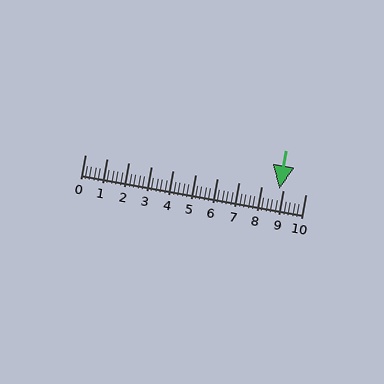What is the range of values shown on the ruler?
The ruler shows values from 0 to 10.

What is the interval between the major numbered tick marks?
The major tick marks are spaced 1 units apart.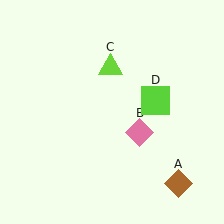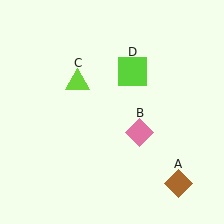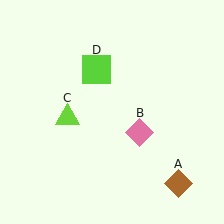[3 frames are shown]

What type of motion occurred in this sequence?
The lime triangle (object C), lime square (object D) rotated counterclockwise around the center of the scene.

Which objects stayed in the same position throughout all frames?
Brown diamond (object A) and pink diamond (object B) remained stationary.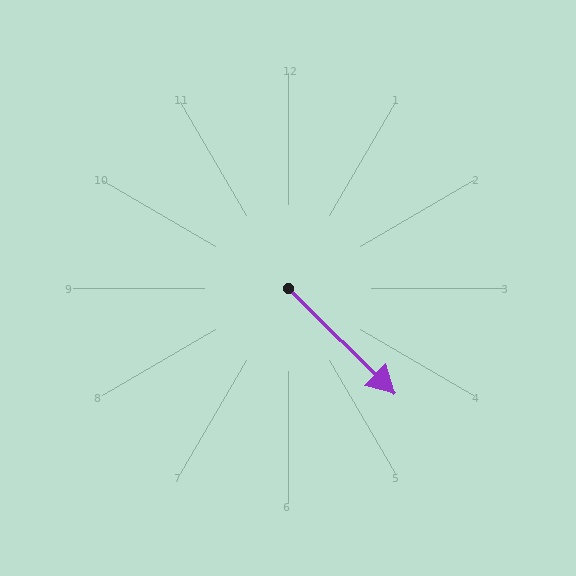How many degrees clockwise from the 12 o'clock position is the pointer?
Approximately 135 degrees.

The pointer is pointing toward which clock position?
Roughly 4 o'clock.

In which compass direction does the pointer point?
Southeast.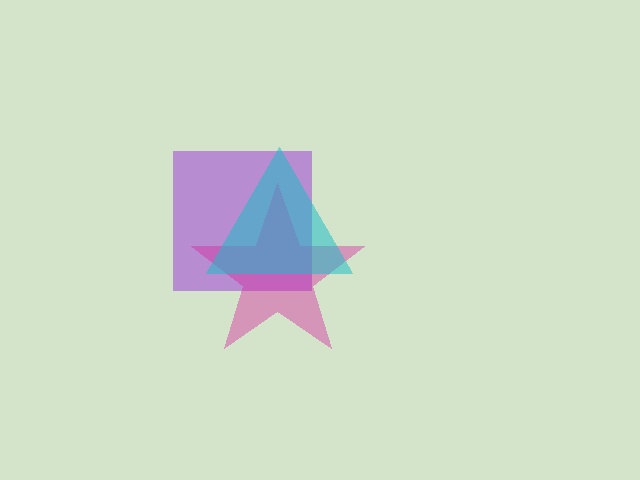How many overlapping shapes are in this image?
There are 3 overlapping shapes in the image.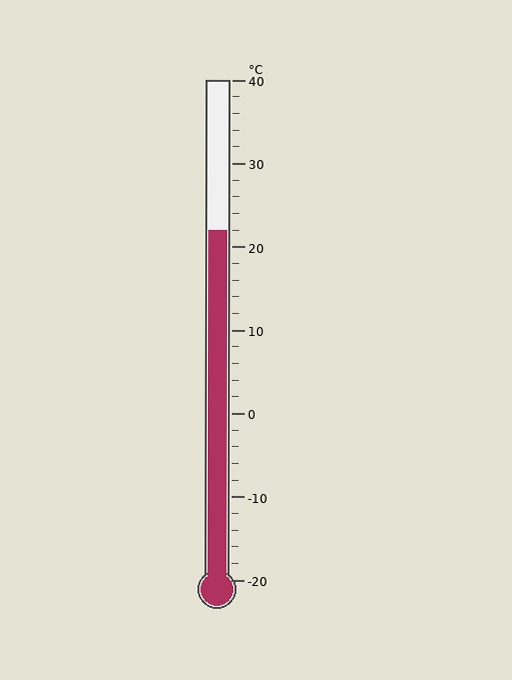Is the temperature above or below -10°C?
The temperature is above -10°C.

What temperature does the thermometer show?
The thermometer shows approximately 22°C.